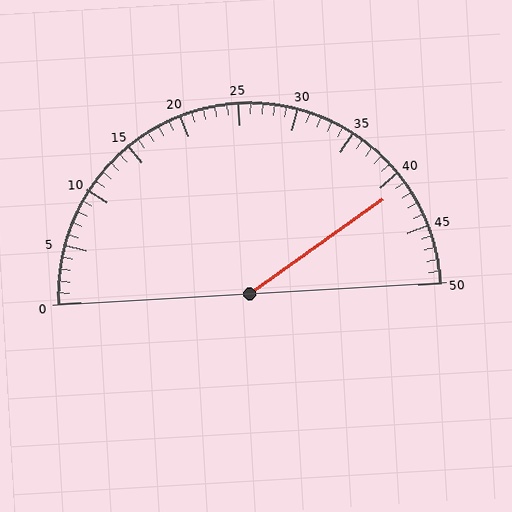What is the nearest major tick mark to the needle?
The nearest major tick mark is 40.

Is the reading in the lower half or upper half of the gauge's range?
The reading is in the upper half of the range (0 to 50).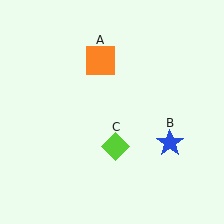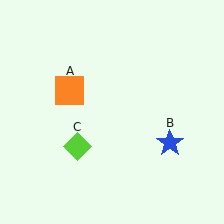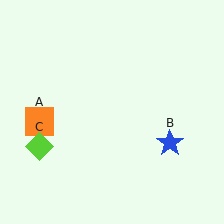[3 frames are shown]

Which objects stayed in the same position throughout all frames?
Blue star (object B) remained stationary.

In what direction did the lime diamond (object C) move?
The lime diamond (object C) moved left.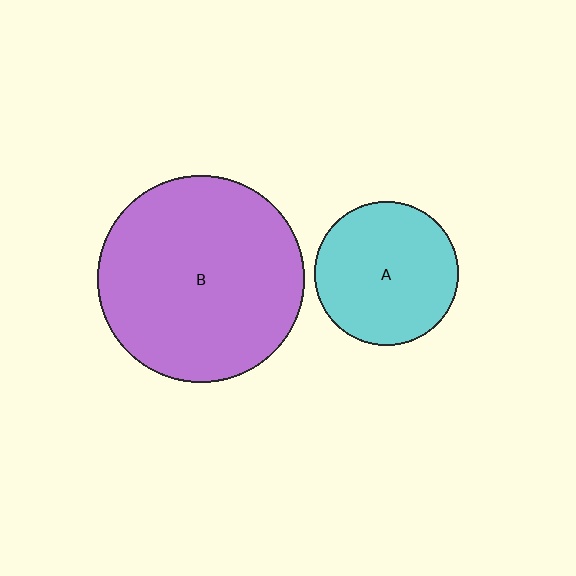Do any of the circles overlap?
No, none of the circles overlap.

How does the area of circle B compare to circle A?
Approximately 2.1 times.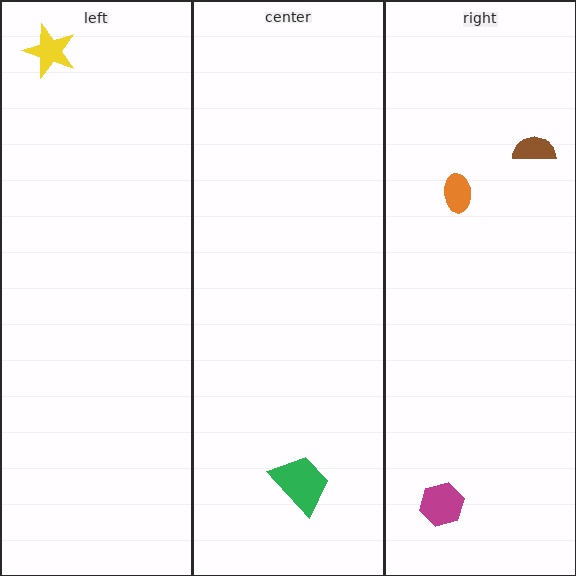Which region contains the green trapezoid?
The center region.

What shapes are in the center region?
The green trapezoid.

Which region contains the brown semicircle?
The right region.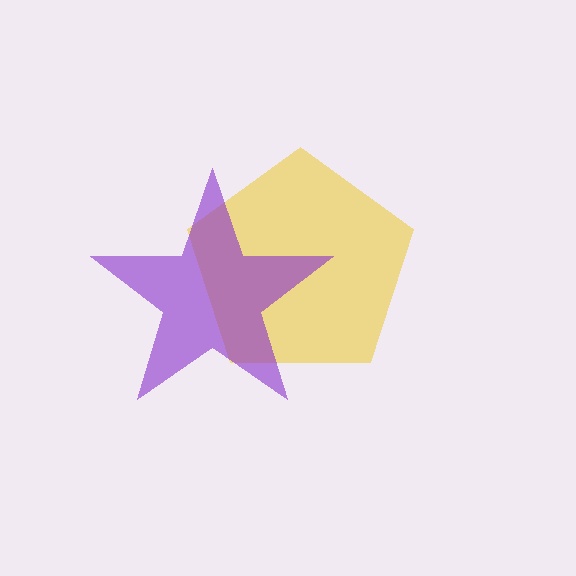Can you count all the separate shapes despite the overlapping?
Yes, there are 2 separate shapes.